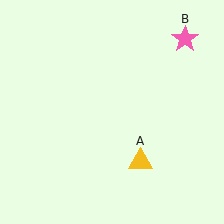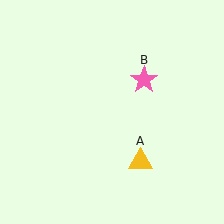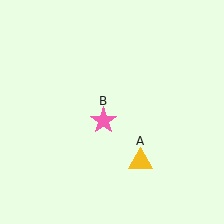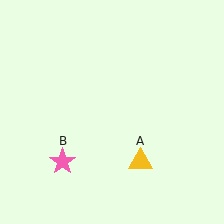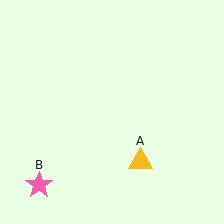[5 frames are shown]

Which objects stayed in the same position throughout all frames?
Yellow triangle (object A) remained stationary.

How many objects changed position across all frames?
1 object changed position: pink star (object B).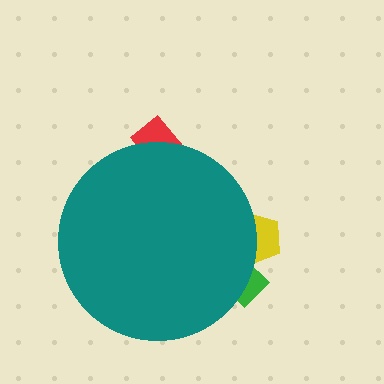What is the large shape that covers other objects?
A teal circle.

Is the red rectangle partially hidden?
Yes, the red rectangle is partially hidden behind the teal circle.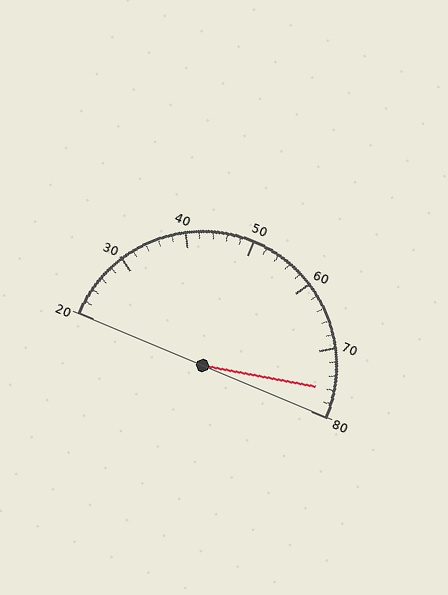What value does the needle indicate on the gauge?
The needle indicates approximately 76.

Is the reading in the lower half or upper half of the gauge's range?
The reading is in the upper half of the range (20 to 80).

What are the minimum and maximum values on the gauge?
The gauge ranges from 20 to 80.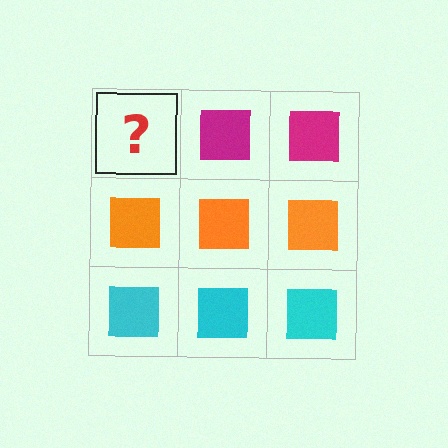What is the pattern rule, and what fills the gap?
The rule is that each row has a consistent color. The gap should be filled with a magenta square.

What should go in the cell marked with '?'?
The missing cell should contain a magenta square.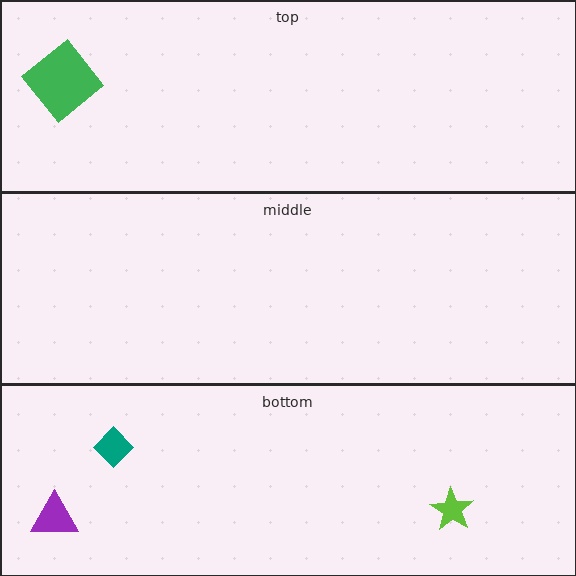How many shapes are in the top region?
1.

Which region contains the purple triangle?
The bottom region.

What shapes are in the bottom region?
The lime star, the teal diamond, the purple triangle.